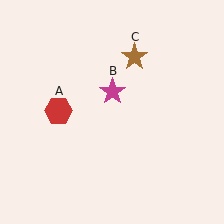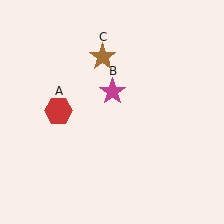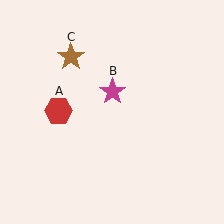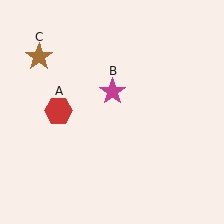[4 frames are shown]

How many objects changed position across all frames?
1 object changed position: brown star (object C).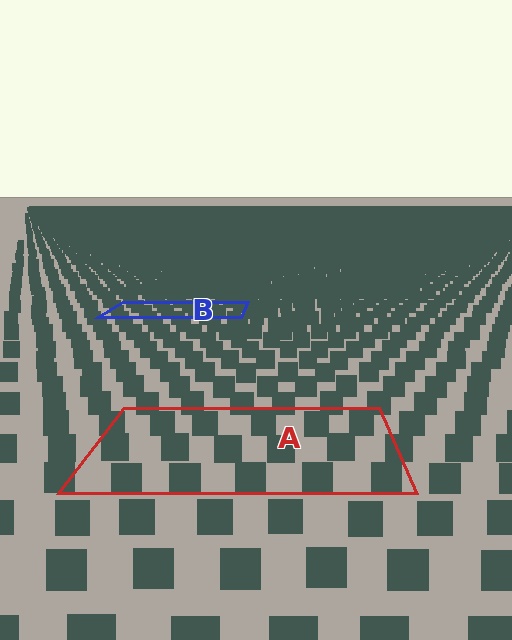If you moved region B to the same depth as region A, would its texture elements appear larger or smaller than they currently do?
They would appear larger. At a closer depth, the same texture elements are projected at a bigger on-screen size.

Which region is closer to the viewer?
Region A is closer. The texture elements there are larger and more spread out.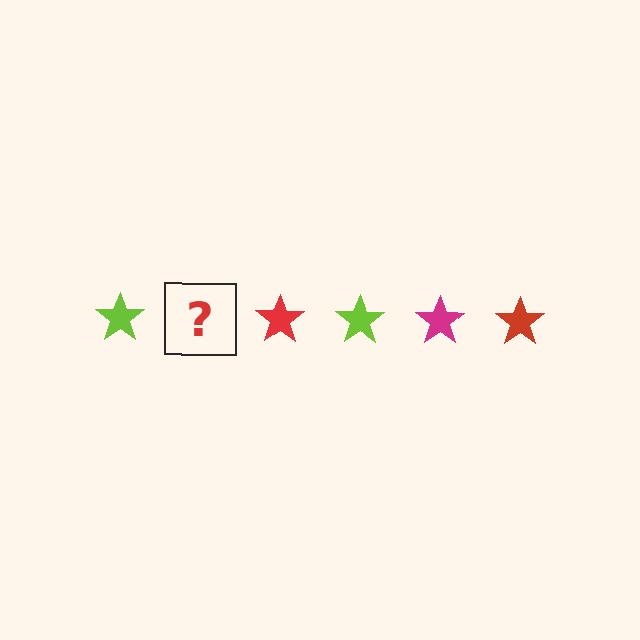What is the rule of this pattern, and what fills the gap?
The rule is that the pattern cycles through lime, magenta, red stars. The gap should be filled with a magenta star.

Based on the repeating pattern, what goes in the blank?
The blank should be a magenta star.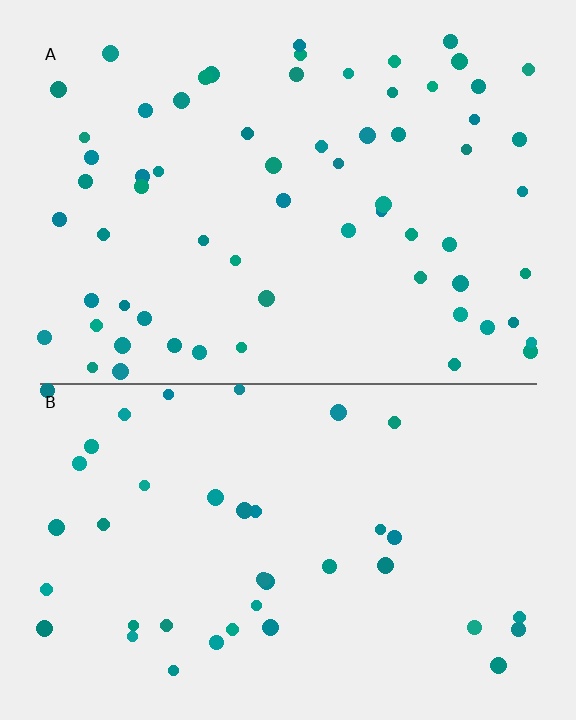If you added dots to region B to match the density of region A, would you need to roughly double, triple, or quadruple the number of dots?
Approximately double.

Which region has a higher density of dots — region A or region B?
A (the top).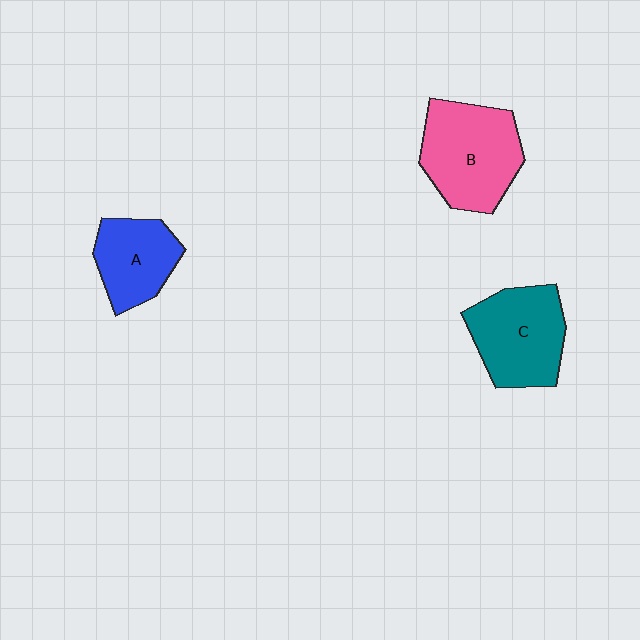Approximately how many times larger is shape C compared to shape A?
Approximately 1.3 times.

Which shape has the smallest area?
Shape A (blue).